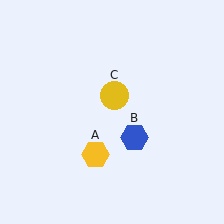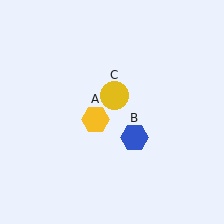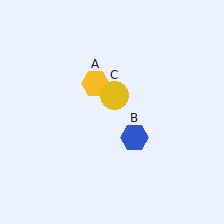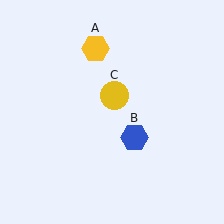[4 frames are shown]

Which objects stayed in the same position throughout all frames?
Blue hexagon (object B) and yellow circle (object C) remained stationary.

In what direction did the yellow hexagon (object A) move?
The yellow hexagon (object A) moved up.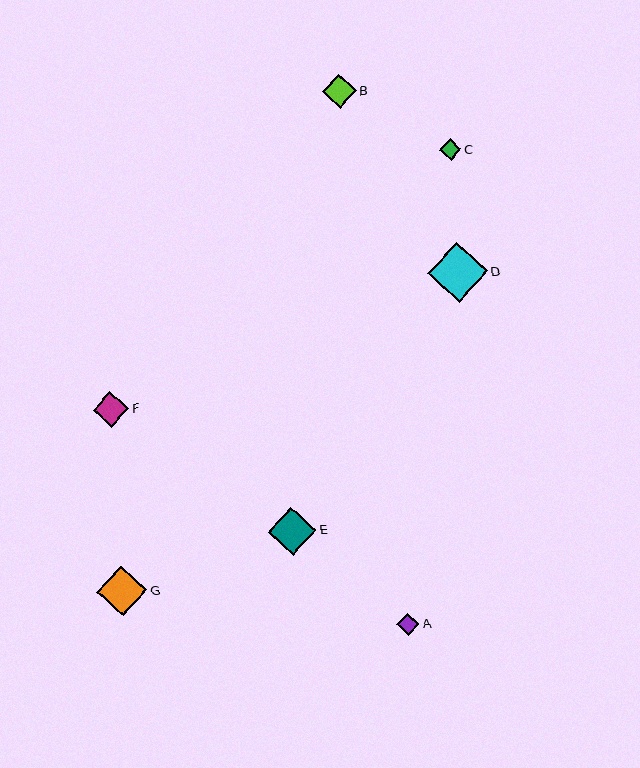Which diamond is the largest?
Diamond D is the largest with a size of approximately 60 pixels.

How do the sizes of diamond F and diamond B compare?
Diamond F and diamond B are approximately the same size.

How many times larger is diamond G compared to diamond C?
Diamond G is approximately 2.3 times the size of diamond C.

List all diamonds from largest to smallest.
From largest to smallest: D, G, E, F, B, A, C.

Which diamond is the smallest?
Diamond C is the smallest with a size of approximately 22 pixels.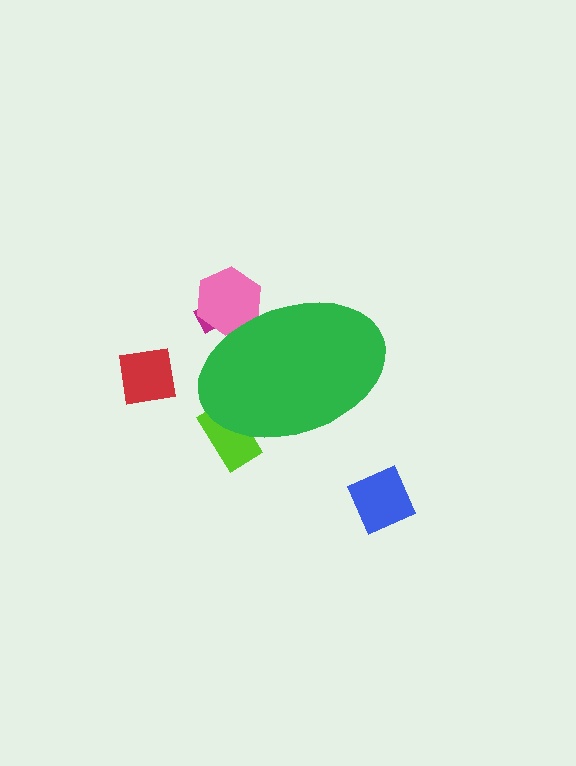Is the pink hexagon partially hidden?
Yes, the pink hexagon is partially hidden behind the green ellipse.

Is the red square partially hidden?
No, the red square is fully visible.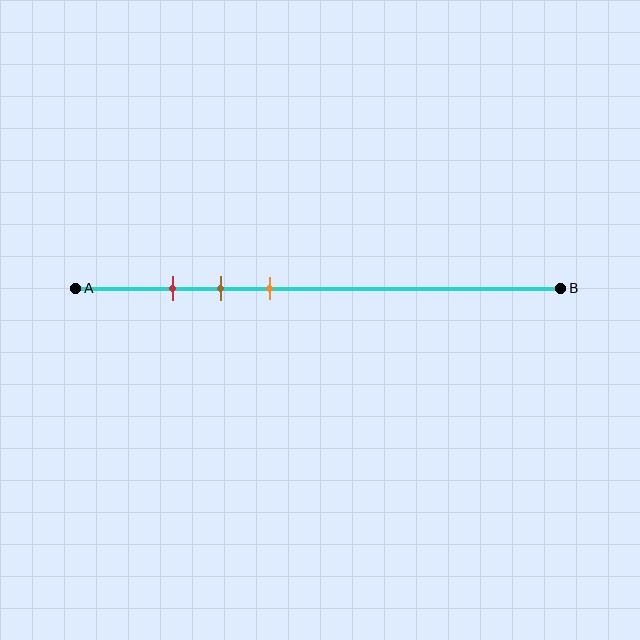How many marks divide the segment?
There are 3 marks dividing the segment.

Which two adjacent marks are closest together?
The red and brown marks are the closest adjacent pair.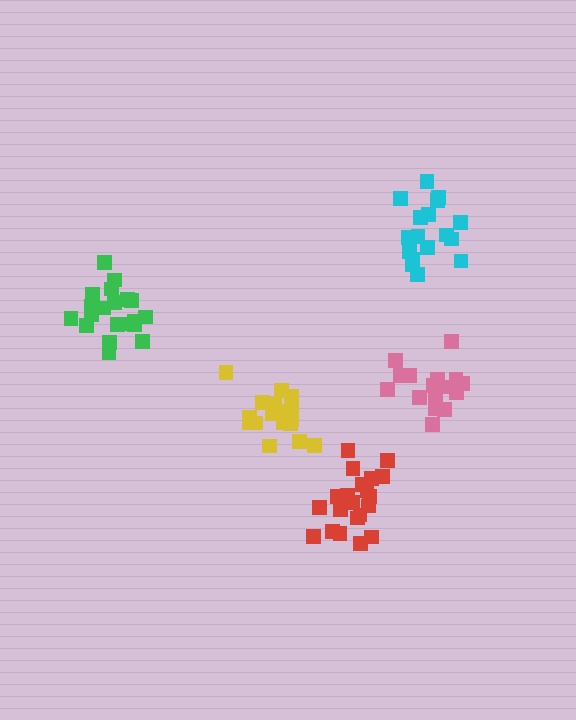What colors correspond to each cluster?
The clusters are colored: red, pink, yellow, cyan, green.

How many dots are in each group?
Group 1: 21 dots, Group 2: 16 dots, Group 3: 17 dots, Group 4: 17 dots, Group 5: 20 dots (91 total).